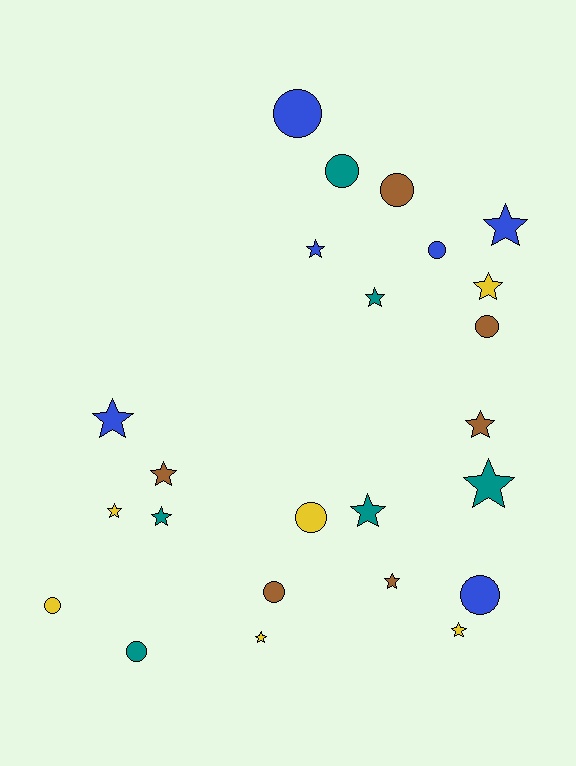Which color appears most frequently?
Teal, with 6 objects.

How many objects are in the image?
There are 24 objects.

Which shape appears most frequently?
Star, with 14 objects.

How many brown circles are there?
There are 3 brown circles.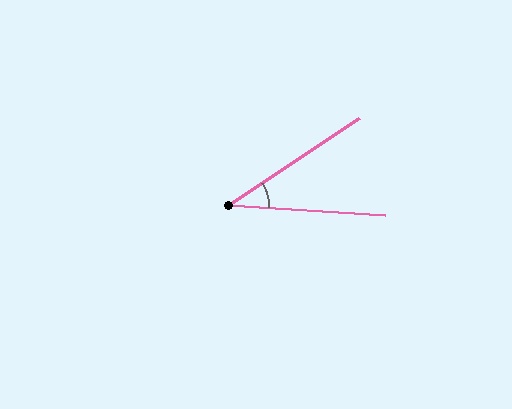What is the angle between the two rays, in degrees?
Approximately 37 degrees.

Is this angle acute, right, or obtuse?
It is acute.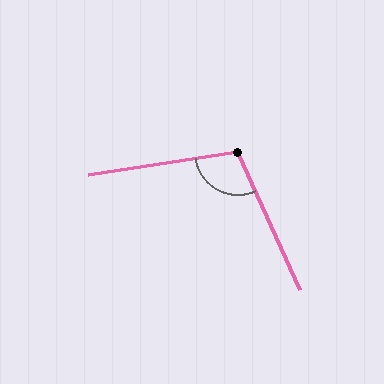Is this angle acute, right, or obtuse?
It is obtuse.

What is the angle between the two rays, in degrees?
Approximately 105 degrees.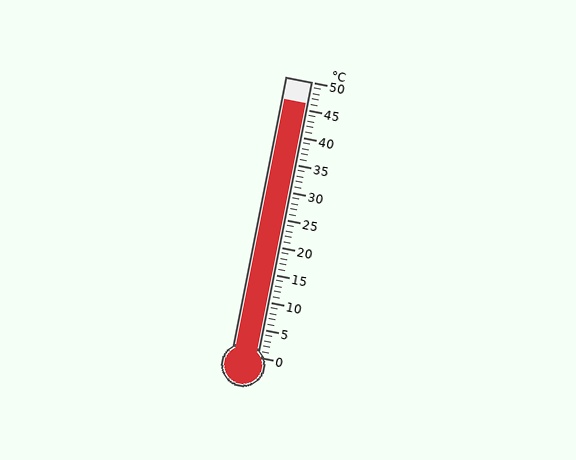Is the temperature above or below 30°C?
The temperature is above 30°C.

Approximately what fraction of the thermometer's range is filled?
The thermometer is filled to approximately 90% of its range.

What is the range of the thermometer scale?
The thermometer scale ranges from 0°C to 50°C.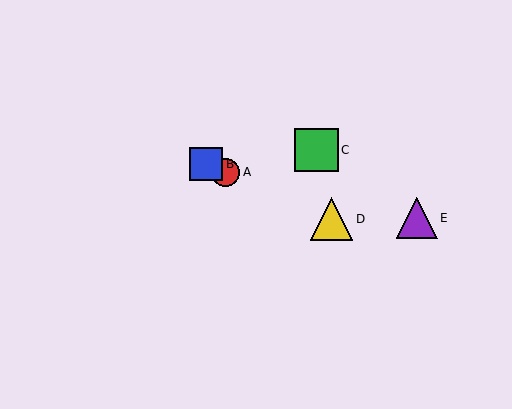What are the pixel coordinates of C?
Object C is at (316, 150).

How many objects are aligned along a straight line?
3 objects (A, B, D) are aligned along a straight line.